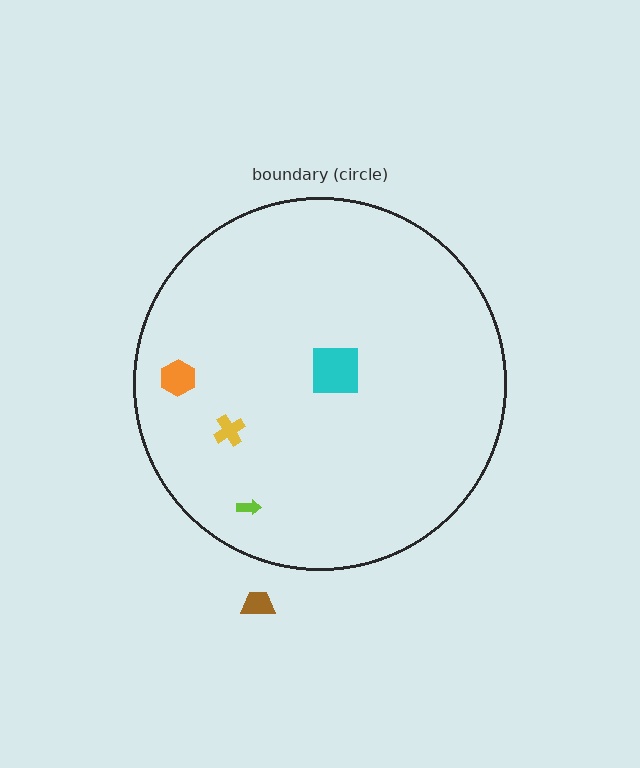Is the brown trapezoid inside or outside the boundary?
Outside.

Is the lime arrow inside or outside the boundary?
Inside.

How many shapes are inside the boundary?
4 inside, 1 outside.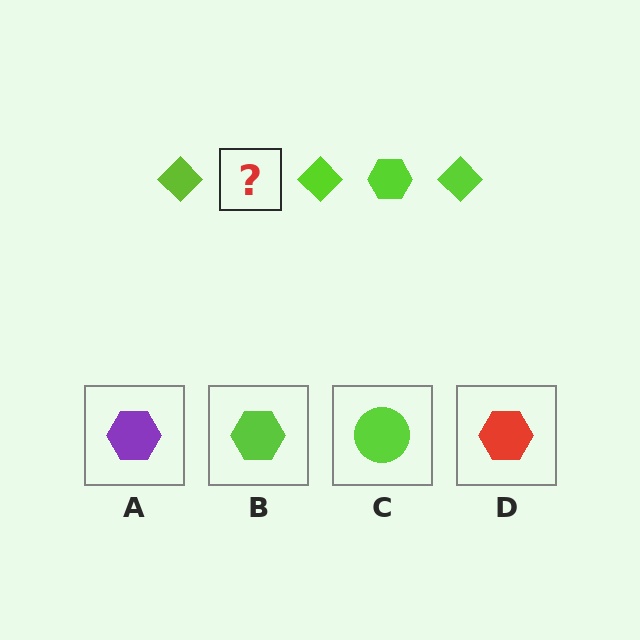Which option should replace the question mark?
Option B.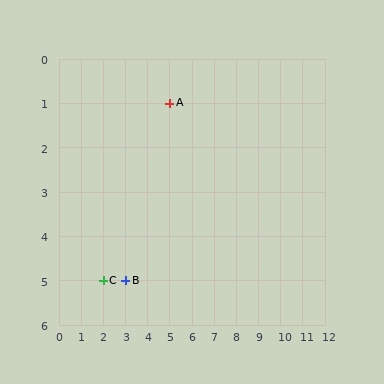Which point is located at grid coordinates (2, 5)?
Point C is at (2, 5).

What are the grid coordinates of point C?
Point C is at grid coordinates (2, 5).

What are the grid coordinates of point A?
Point A is at grid coordinates (5, 1).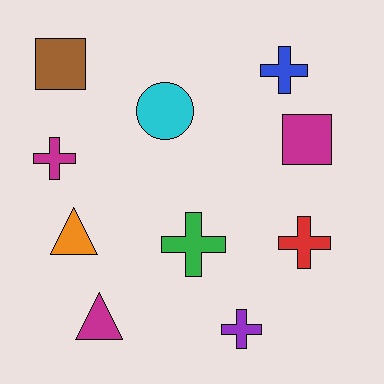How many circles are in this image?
There is 1 circle.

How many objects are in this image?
There are 10 objects.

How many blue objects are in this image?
There is 1 blue object.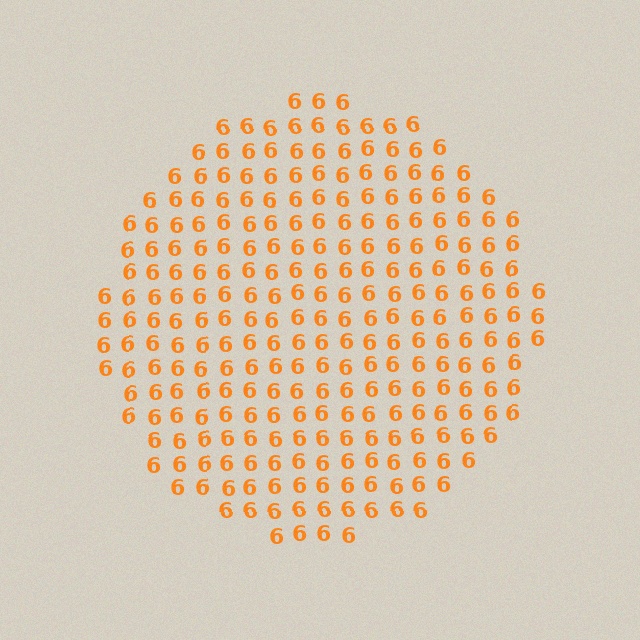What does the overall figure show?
The overall figure shows a circle.